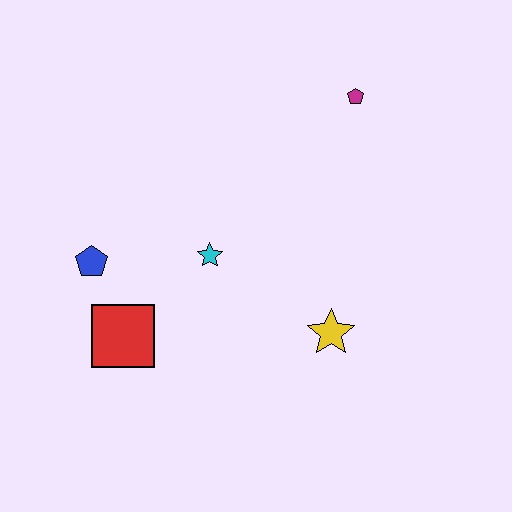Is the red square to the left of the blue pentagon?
No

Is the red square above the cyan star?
No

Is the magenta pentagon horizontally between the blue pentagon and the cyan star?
No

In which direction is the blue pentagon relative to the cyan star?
The blue pentagon is to the left of the cyan star.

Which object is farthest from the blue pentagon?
The magenta pentagon is farthest from the blue pentagon.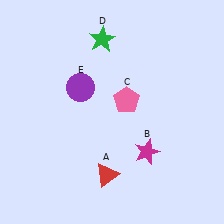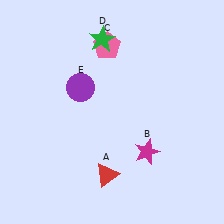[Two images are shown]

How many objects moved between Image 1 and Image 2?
1 object moved between the two images.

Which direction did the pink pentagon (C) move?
The pink pentagon (C) moved up.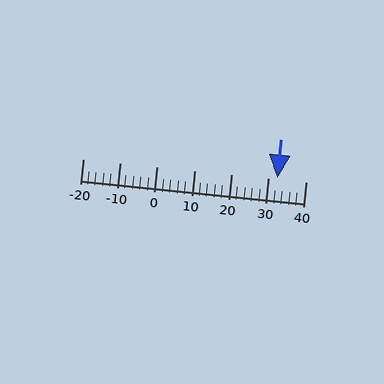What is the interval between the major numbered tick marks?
The major tick marks are spaced 10 units apart.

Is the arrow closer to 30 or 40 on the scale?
The arrow is closer to 30.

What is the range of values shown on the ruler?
The ruler shows values from -20 to 40.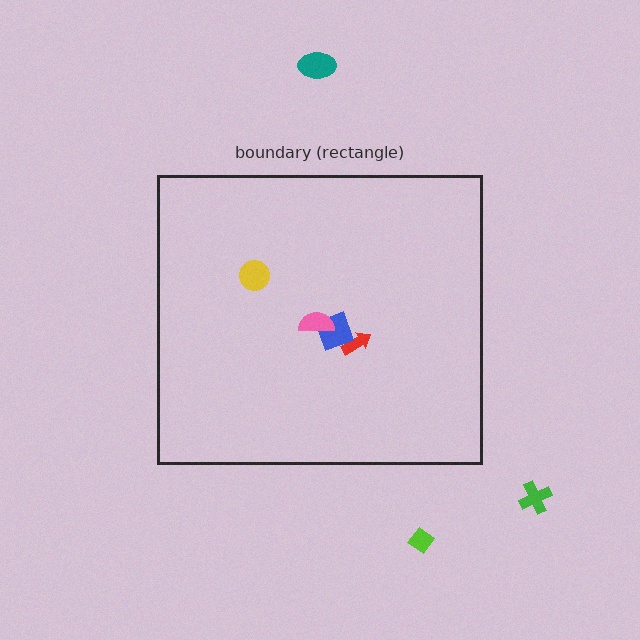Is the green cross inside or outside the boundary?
Outside.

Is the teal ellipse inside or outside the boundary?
Outside.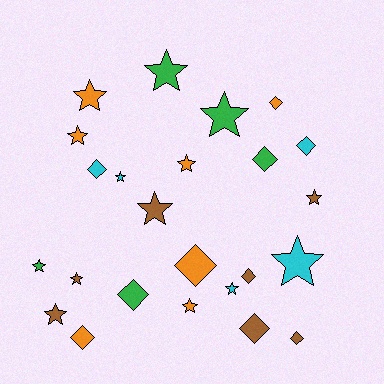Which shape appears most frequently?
Star, with 14 objects.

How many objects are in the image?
There are 24 objects.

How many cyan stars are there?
There are 3 cyan stars.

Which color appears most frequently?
Brown, with 7 objects.